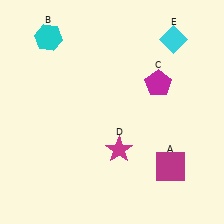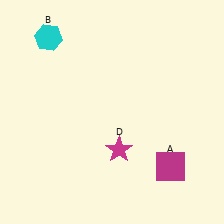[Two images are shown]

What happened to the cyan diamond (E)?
The cyan diamond (E) was removed in Image 2. It was in the top-right area of Image 1.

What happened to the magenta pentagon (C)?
The magenta pentagon (C) was removed in Image 2. It was in the top-right area of Image 1.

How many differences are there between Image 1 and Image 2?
There are 2 differences between the two images.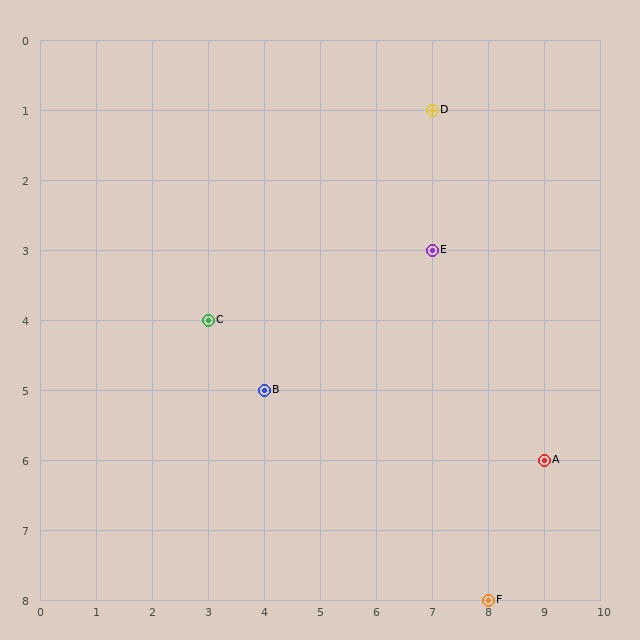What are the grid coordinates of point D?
Point D is at grid coordinates (7, 1).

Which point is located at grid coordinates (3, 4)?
Point C is at (3, 4).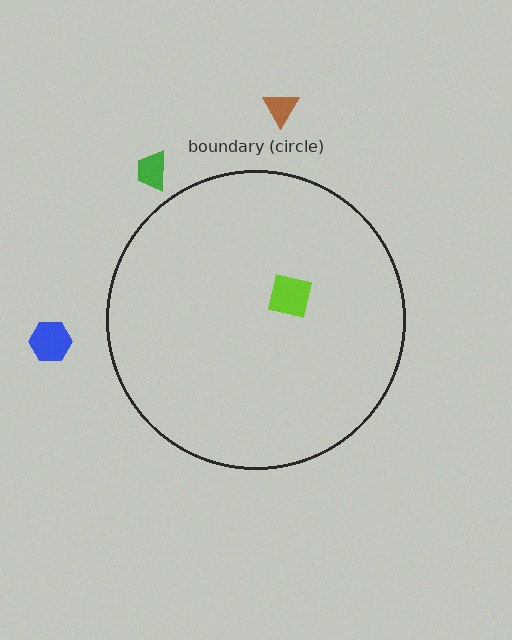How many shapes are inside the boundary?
1 inside, 3 outside.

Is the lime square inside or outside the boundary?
Inside.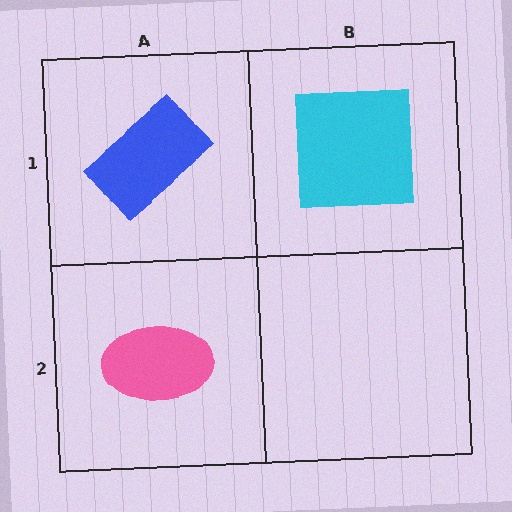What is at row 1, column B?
A cyan square.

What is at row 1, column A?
A blue rectangle.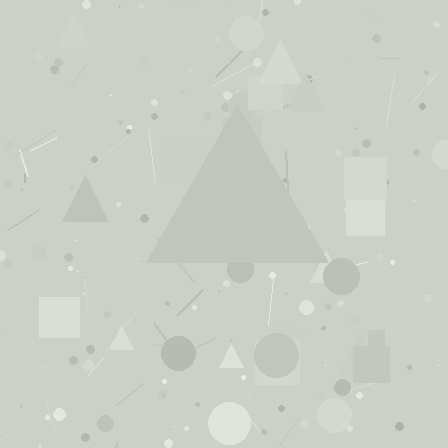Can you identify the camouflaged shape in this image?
The camouflaged shape is a triangle.